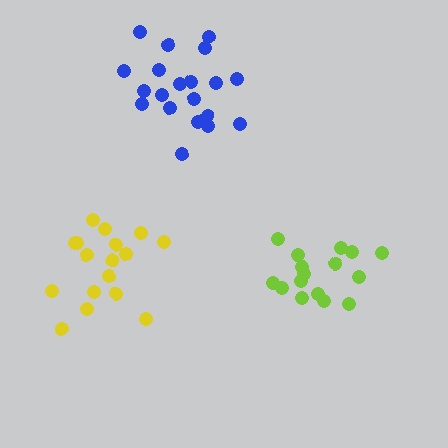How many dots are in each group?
Group 1: 20 dots, Group 2: 17 dots, Group 3: 16 dots (53 total).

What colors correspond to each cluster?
The clusters are colored: blue, yellow, lime.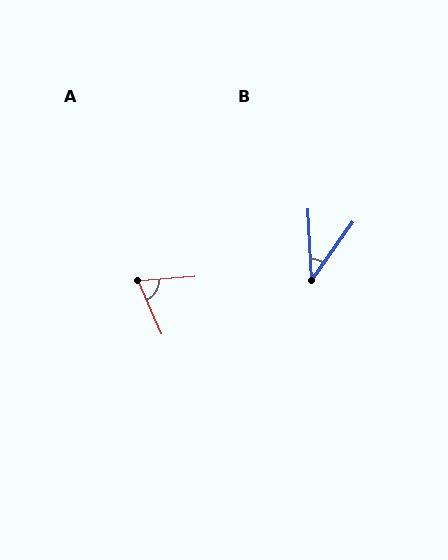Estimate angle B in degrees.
Approximately 38 degrees.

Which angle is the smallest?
B, at approximately 38 degrees.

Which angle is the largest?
A, at approximately 71 degrees.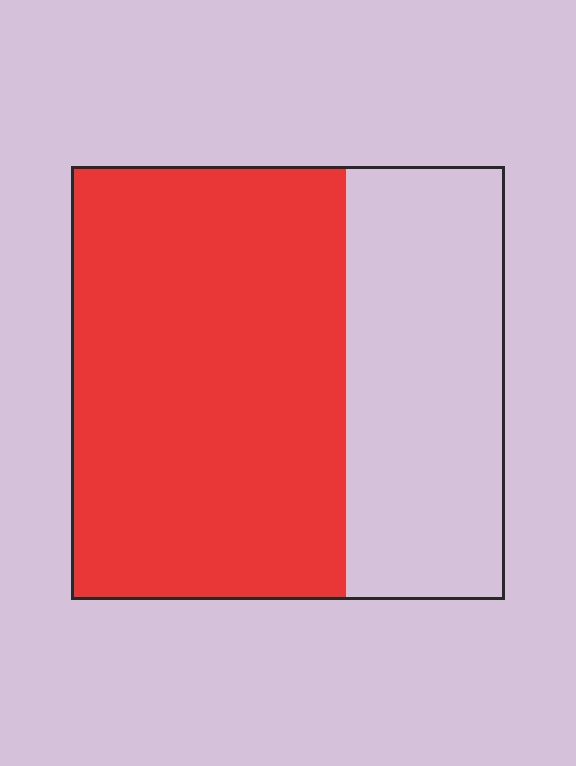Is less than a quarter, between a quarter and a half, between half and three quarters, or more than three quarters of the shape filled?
Between half and three quarters.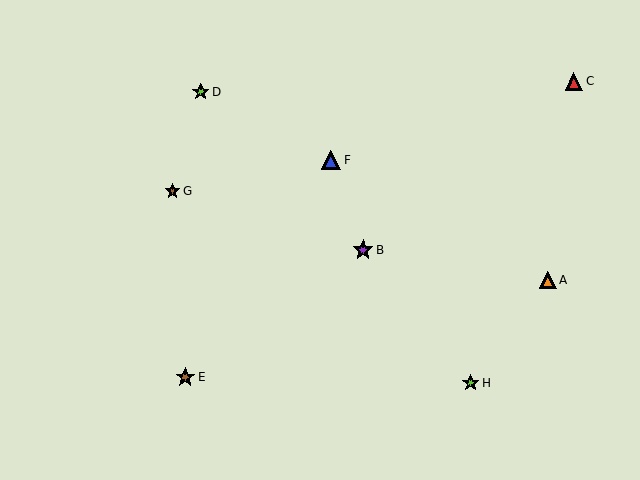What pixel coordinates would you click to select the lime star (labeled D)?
Click at (201, 92) to select the lime star D.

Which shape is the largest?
The purple star (labeled B) is the largest.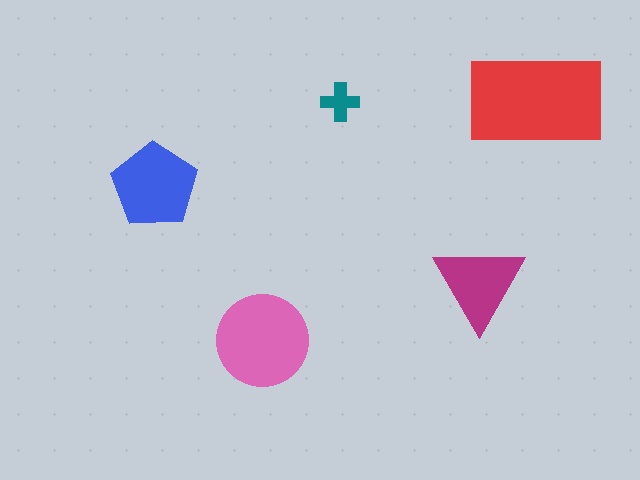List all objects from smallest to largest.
The teal cross, the magenta triangle, the blue pentagon, the pink circle, the red rectangle.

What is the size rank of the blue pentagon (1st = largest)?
3rd.